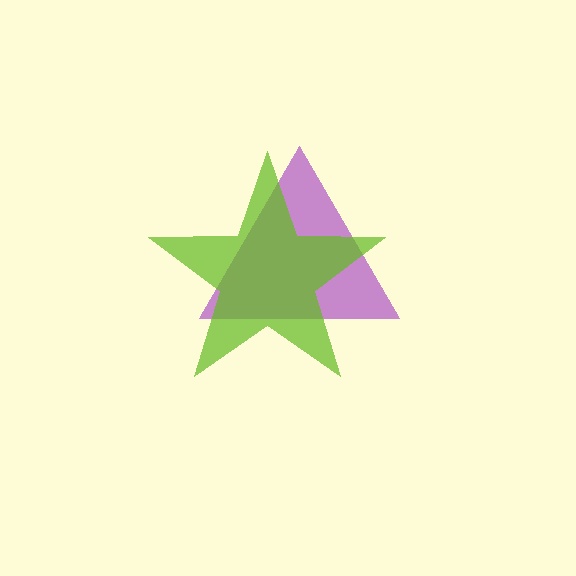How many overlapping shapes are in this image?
There are 2 overlapping shapes in the image.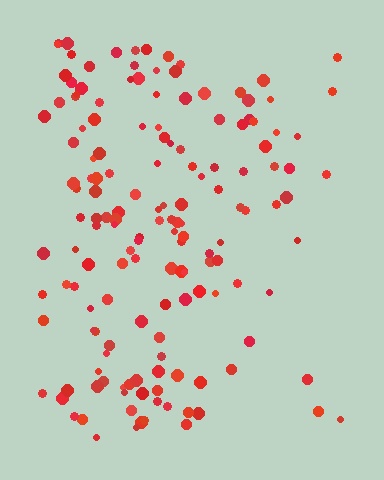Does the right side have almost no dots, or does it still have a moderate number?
Still a moderate number, just noticeably fewer than the left.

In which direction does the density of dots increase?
From right to left, with the left side densest.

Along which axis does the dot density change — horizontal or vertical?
Horizontal.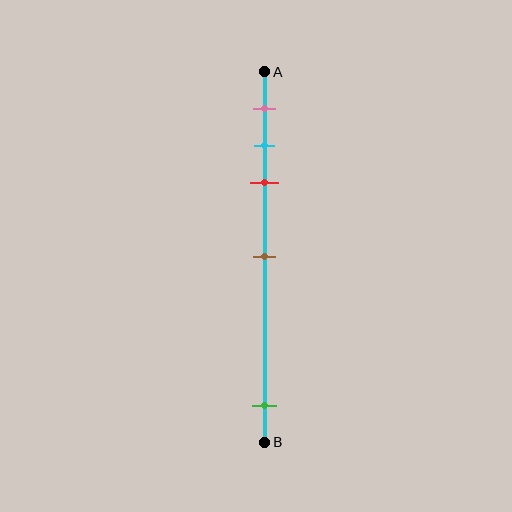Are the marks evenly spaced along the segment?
No, the marks are not evenly spaced.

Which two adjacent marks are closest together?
The cyan and red marks are the closest adjacent pair.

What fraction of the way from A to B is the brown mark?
The brown mark is approximately 50% (0.5) of the way from A to B.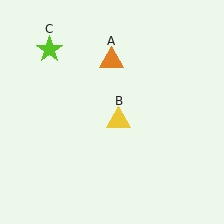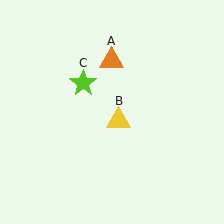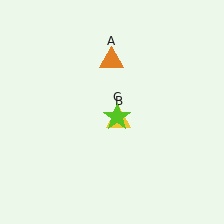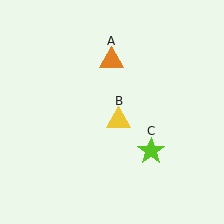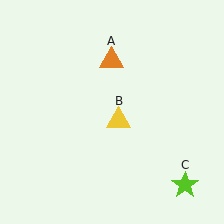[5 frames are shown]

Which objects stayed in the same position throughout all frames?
Orange triangle (object A) and yellow triangle (object B) remained stationary.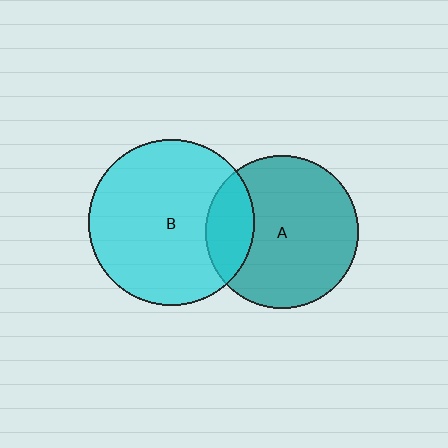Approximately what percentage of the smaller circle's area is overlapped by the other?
Approximately 20%.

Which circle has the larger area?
Circle B (cyan).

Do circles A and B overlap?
Yes.